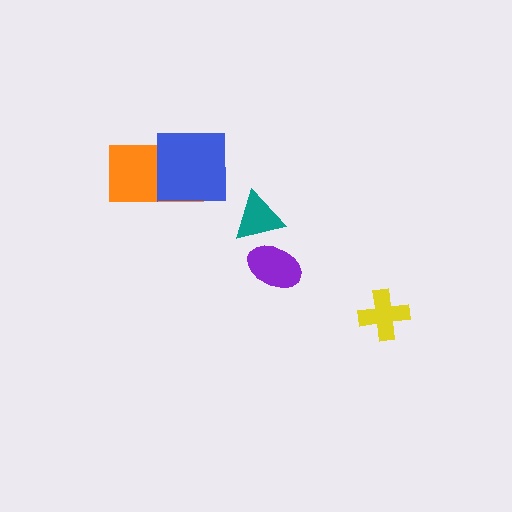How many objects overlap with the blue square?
1 object overlaps with the blue square.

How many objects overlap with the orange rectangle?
1 object overlaps with the orange rectangle.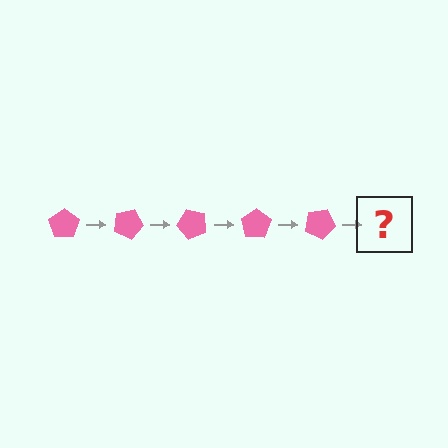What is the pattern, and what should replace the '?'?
The pattern is that the pentagon rotates 25 degrees each step. The '?' should be a pink pentagon rotated 125 degrees.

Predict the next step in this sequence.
The next step is a pink pentagon rotated 125 degrees.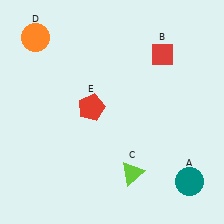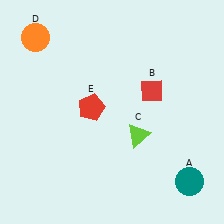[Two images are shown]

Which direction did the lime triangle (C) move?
The lime triangle (C) moved up.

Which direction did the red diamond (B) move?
The red diamond (B) moved down.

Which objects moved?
The objects that moved are: the red diamond (B), the lime triangle (C).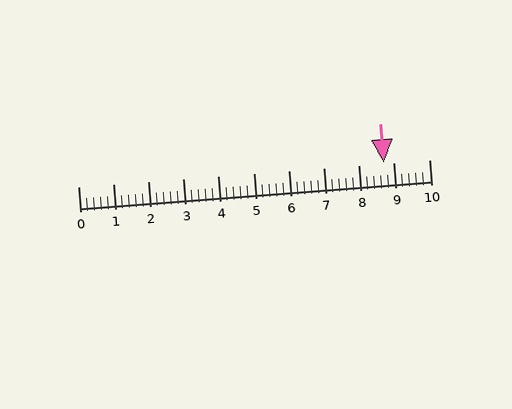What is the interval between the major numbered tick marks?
The major tick marks are spaced 1 units apart.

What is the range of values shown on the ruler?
The ruler shows values from 0 to 10.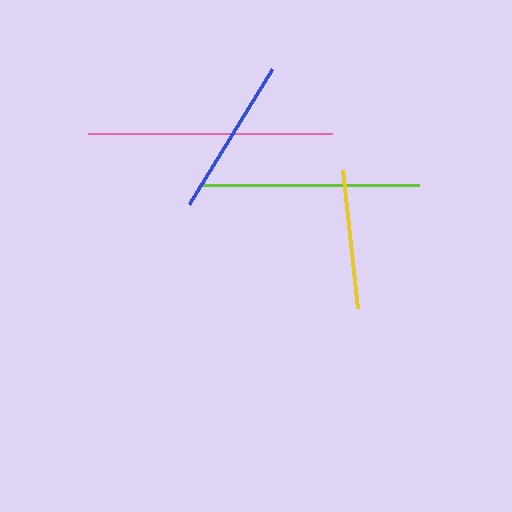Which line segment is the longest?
The pink line is the longest at approximately 245 pixels.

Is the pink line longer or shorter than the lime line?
The pink line is longer than the lime line.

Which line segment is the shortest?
The yellow line is the shortest at approximately 139 pixels.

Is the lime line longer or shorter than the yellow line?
The lime line is longer than the yellow line.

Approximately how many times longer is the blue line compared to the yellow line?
The blue line is approximately 1.1 times the length of the yellow line.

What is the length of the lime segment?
The lime segment is approximately 220 pixels long.